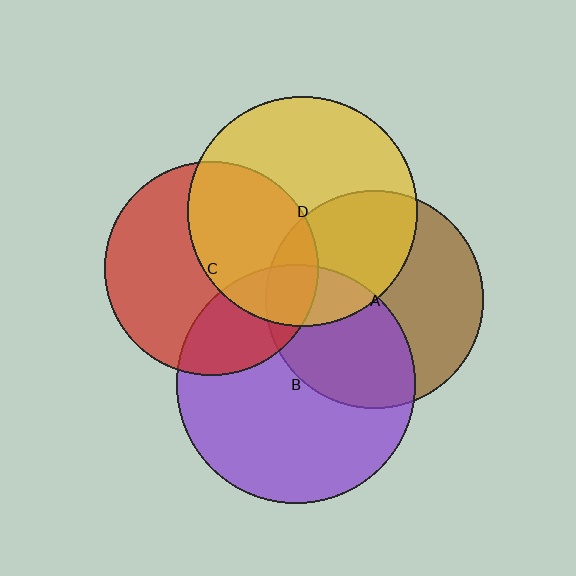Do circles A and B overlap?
Yes.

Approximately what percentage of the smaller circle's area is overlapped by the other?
Approximately 40%.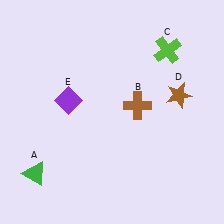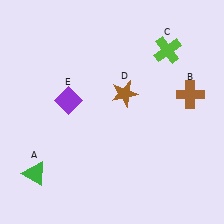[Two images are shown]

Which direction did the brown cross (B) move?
The brown cross (B) moved right.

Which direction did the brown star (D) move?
The brown star (D) moved left.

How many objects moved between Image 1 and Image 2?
2 objects moved between the two images.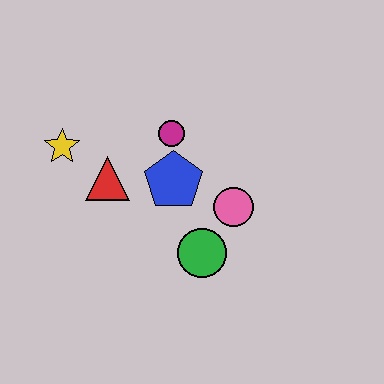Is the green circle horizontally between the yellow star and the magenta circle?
No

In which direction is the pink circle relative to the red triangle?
The pink circle is to the right of the red triangle.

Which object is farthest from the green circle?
The yellow star is farthest from the green circle.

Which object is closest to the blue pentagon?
The magenta circle is closest to the blue pentagon.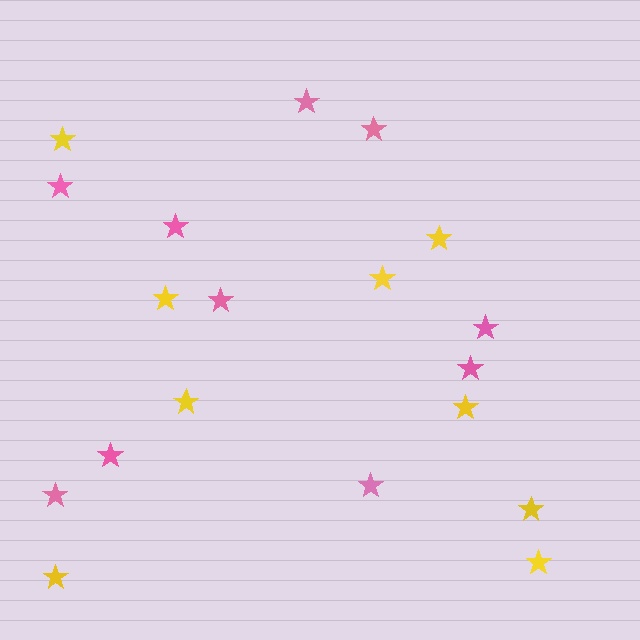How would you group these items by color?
There are 2 groups: one group of yellow stars (9) and one group of pink stars (10).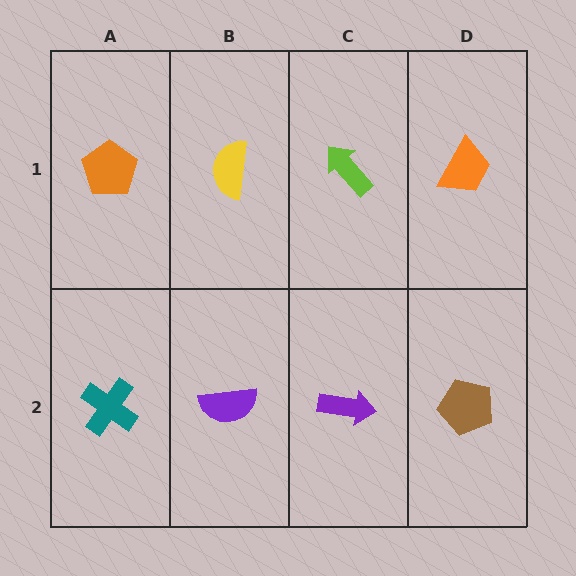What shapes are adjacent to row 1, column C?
A purple arrow (row 2, column C), a yellow semicircle (row 1, column B), an orange trapezoid (row 1, column D).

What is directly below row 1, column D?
A brown pentagon.